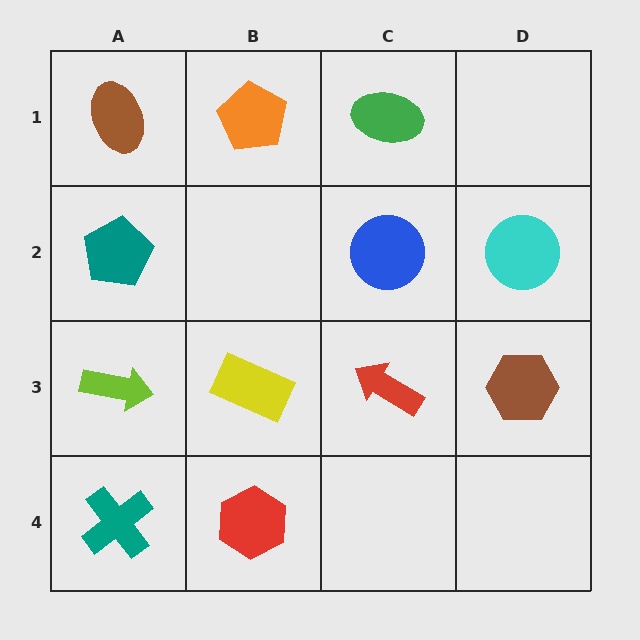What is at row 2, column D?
A cyan circle.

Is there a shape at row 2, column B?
No, that cell is empty.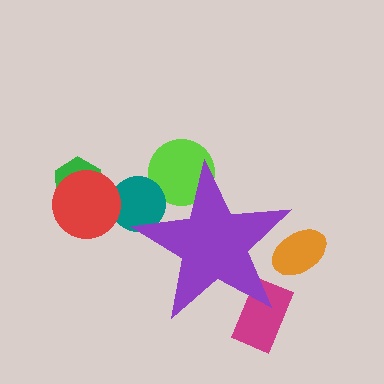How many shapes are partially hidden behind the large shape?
4 shapes are partially hidden.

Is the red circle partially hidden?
No, the red circle is fully visible.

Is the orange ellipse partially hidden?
Yes, the orange ellipse is partially hidden behind the purple star.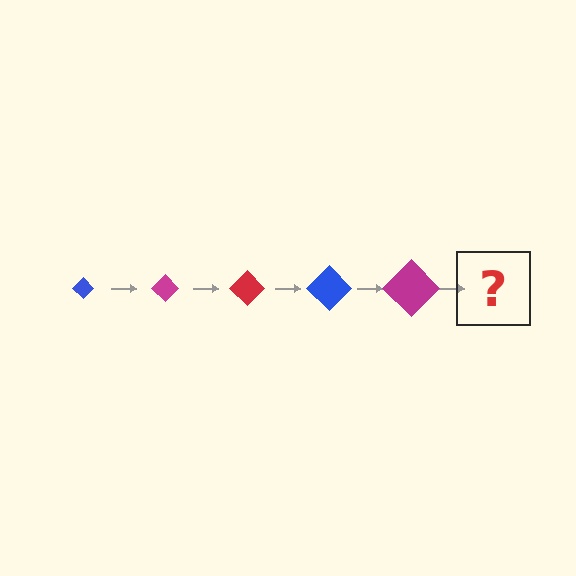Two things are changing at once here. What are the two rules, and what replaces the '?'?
The two rules are that the diamond grows larger each step and the color cycles through blue, magenta, and red. The '?' should be a red diamond, larger than the previous one.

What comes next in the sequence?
The next element should be a red diamond, larger than the previous one.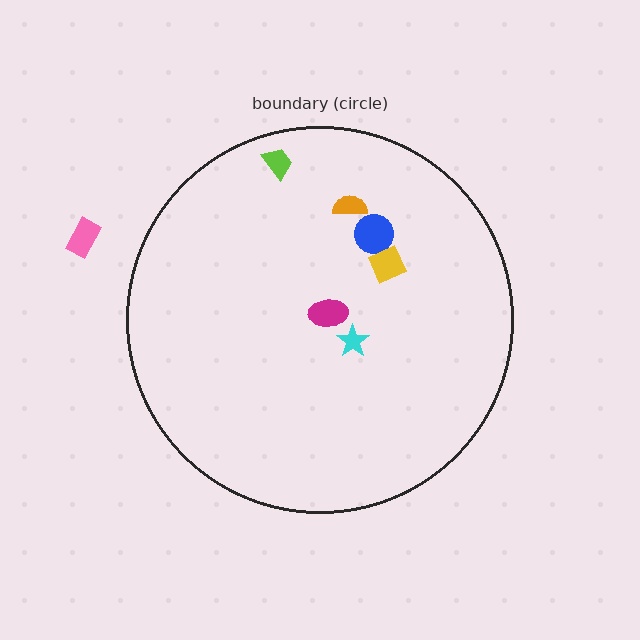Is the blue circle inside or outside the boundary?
Inside.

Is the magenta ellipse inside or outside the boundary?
Inside.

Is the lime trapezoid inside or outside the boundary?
Inside.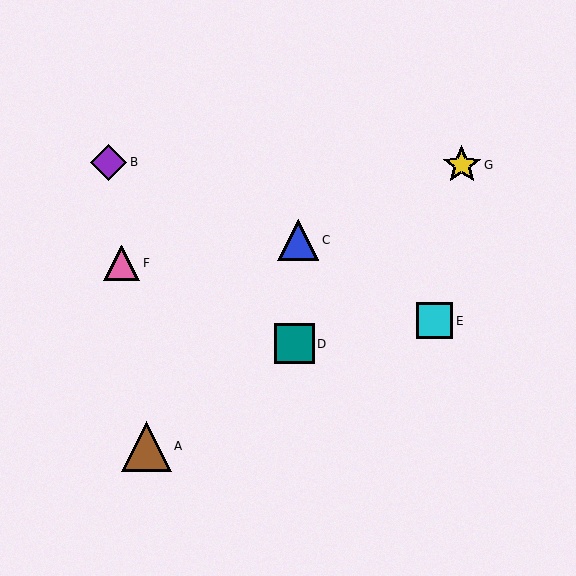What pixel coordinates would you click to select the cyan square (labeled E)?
Click at (434, 321) to select the cyan square E.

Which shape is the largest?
The brown triangle (labeled A) is the largest.